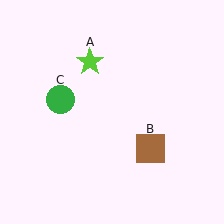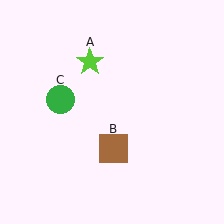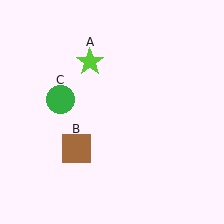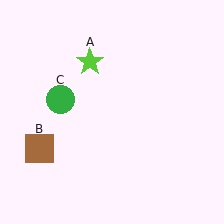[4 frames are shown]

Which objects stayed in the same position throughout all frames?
Lime star (object A) and green circle (object C) remained stationary.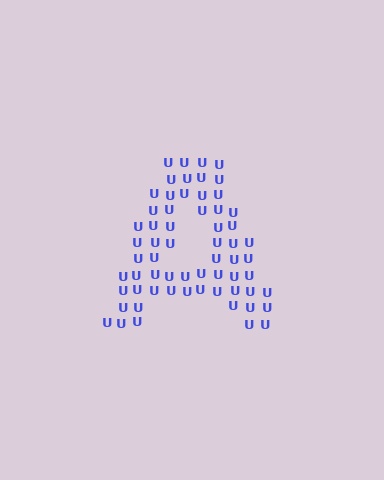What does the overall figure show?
The overall figure shows the letter A.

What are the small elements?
The small elements are letter U's.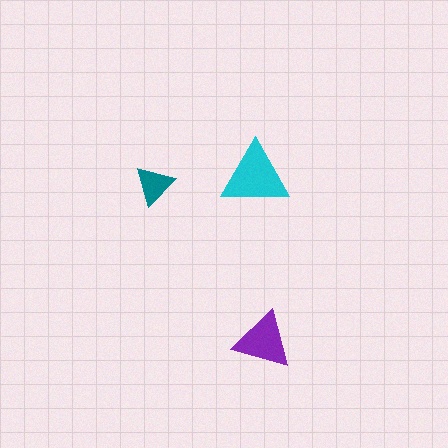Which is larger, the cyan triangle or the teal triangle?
The cyan one.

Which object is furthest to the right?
The purple triangle is rightmost.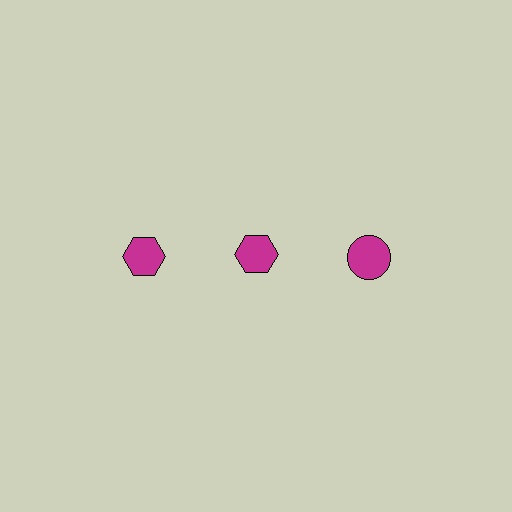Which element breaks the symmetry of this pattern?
The magenta circle in the top row, center column breaks the symmetry. All other shapes are magenta hexagons.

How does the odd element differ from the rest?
It has a different shape: circle instead of hexagon.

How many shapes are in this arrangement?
There are 3 shapes arranged in a grid pattern.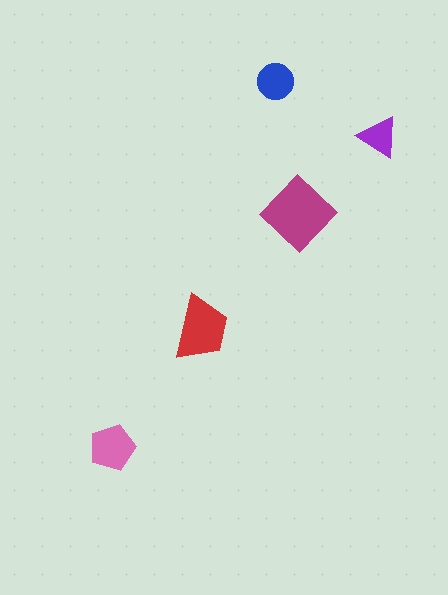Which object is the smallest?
The purple triangle.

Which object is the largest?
The magenta diamond.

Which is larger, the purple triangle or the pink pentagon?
The pink pentagon.